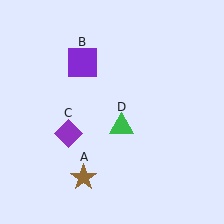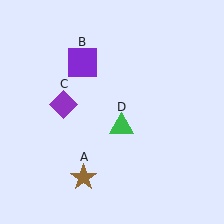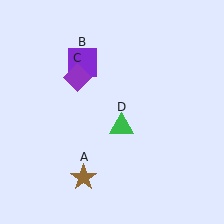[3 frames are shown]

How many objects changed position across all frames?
1 object changed position: purple diamond (object C).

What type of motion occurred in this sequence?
The purple diamond (object C) rotated clockwise around the center of the scene.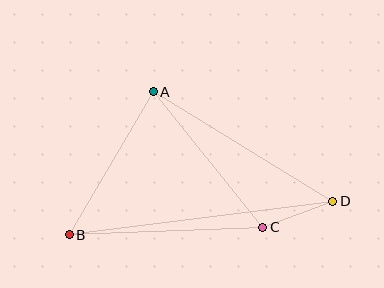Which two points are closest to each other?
Points C and D are closest to each other.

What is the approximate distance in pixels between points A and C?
The distance between A and C is approximately 174 pixels.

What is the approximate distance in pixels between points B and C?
The distance between B and C is approximately 194 pixels.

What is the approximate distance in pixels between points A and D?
The distance between A and D is approximately 211 pixels.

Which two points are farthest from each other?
Points B and D are farthest from each other.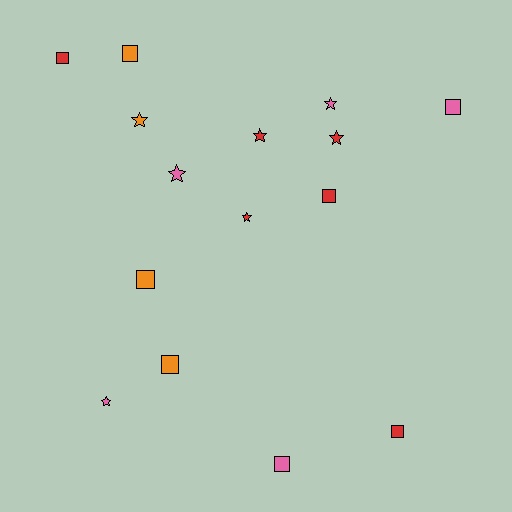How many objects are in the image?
There are 15 objects.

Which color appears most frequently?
Red, with 6 objects.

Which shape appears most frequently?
Square, with 8 objects.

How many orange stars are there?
There is 1 orange star.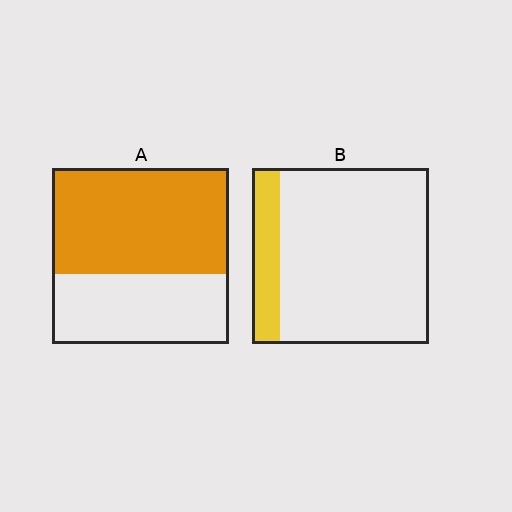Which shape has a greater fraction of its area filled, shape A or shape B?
Shape A.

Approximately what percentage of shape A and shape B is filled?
A is approximately 60% and B is approximately 15%.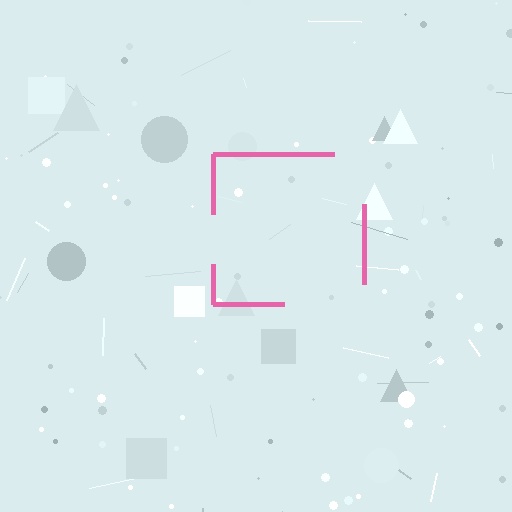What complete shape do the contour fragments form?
The contour fragments form a square.